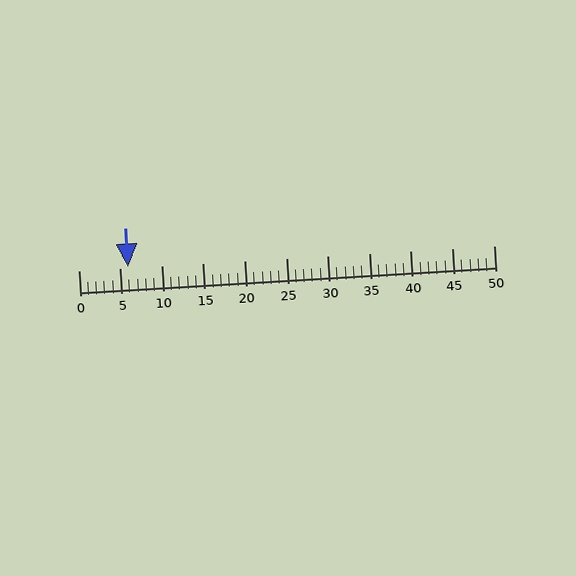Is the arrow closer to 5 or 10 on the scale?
The arrow is closer to 5.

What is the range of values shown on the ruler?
The ruler shows values from 0 to 50.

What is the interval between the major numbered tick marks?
The major tick marks are spaced 5 units apart.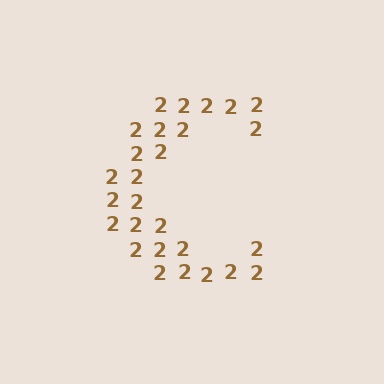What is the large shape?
The large shape is the letter C.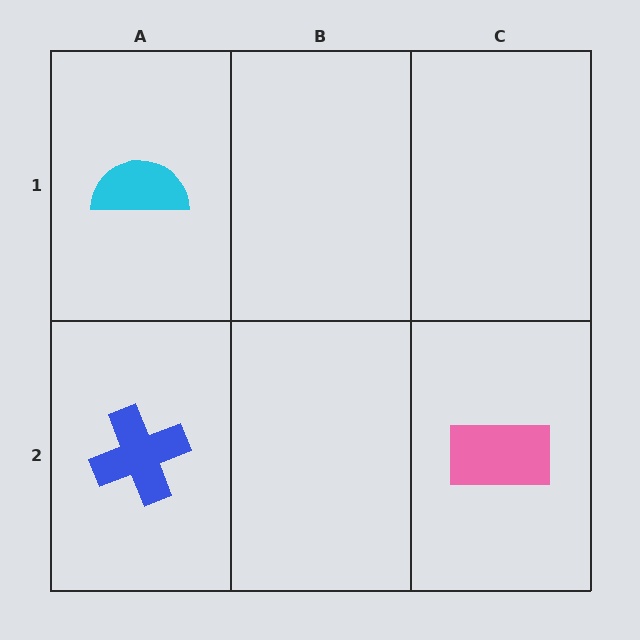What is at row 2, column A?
A blue cross.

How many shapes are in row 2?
2 shapes.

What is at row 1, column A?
A cyan semicircle.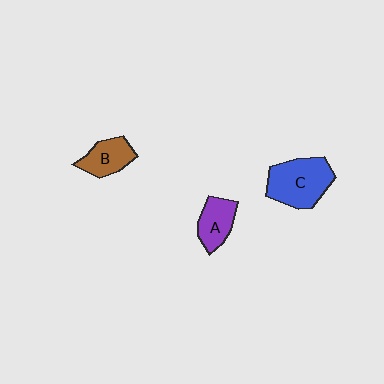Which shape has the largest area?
Shape C (blue).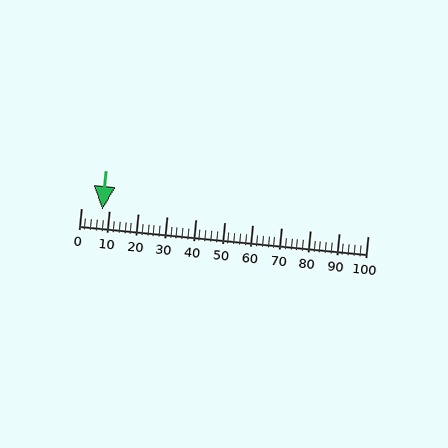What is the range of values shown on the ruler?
The ruler shows values from 0 to 100.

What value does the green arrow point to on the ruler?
The green arrow points to approximately 7.